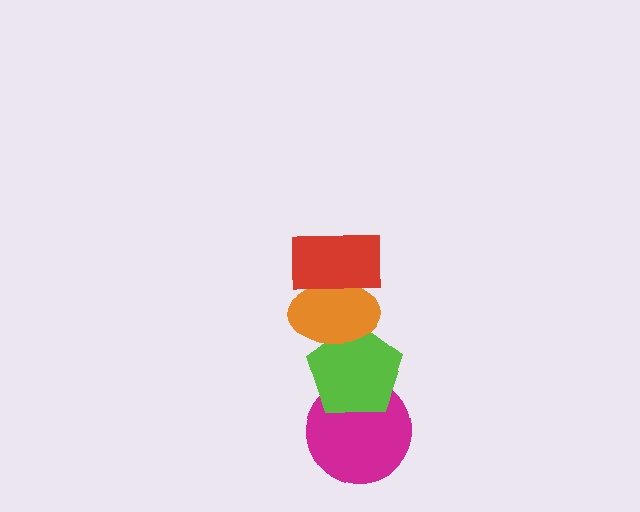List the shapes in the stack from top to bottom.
From top to bottom: the red rectangle, the orange ellipse, the lime pentagon, the magenta circle.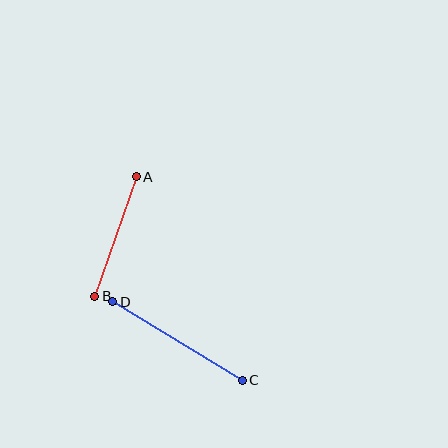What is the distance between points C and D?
The distance is approximately 152 pixels.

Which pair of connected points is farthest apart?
Points C and D are farthest apart.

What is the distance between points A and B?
The distance is approximately 126 pixels.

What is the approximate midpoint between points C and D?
The midpoint is at approximately (178, 341) pixels.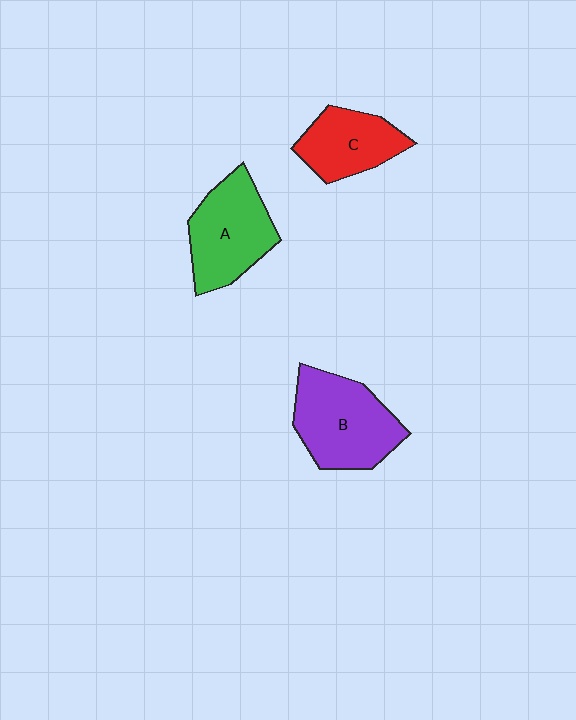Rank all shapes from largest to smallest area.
From largest to smallest: B (purple), A (green), C (red).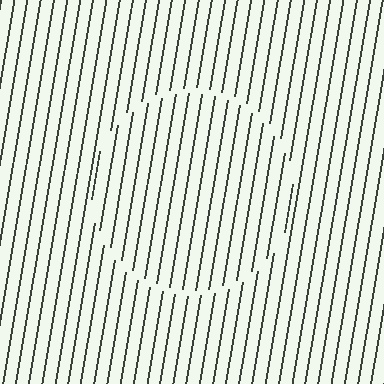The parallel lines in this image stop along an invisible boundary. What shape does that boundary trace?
An illusory circle. The interior of the shape contains the same grating, shifted by half a period — the contour is defined by the phase discontinuity where line-ends from the inner and outer gratings abut.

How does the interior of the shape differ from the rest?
The interior of the shape contains the same grating, shifted by half a period — the contour is defined by the phase discontinuity where line-ends from the inner and outer gratings abut.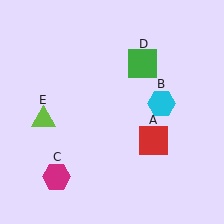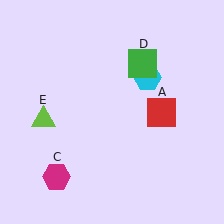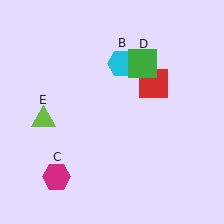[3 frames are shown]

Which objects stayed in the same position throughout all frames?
Magenta hexagon (object C) and green square (object D) and lime triangle (object E) remained stationary.